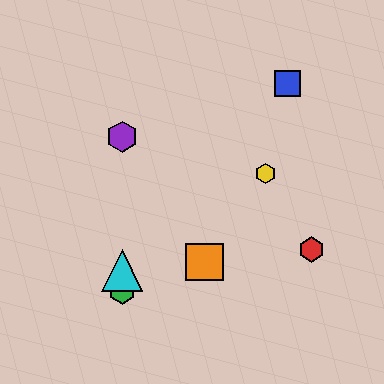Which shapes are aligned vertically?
The green hexagon, the purple hexagon, the cyan triangle are aligned vertically.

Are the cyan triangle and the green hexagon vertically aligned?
Yes, both are at x≈122.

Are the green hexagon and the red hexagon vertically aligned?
No, the green hexagon is at x≈122 and the red hexagon is at x≈312.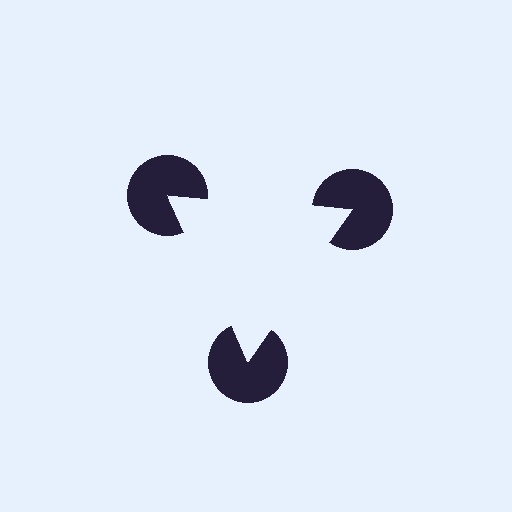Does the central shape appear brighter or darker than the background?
It typically appears slightly brighter than the background, even though no actual brightness change is drawn.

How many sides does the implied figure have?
3 sides.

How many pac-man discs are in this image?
There are 3 — one at each vertex of the illusory triangle.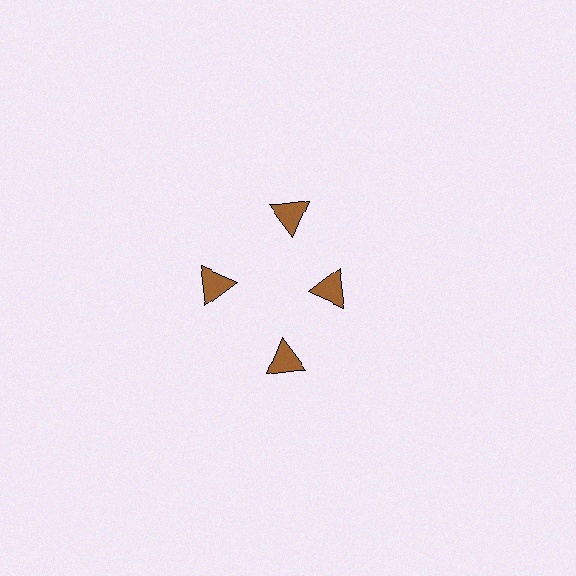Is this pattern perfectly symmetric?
No. The 4 brown triangles are arranged in a ring, but one element near the 3 o'clock position is pulled inward toward the center, breaking the 4-fold rotational symmetry.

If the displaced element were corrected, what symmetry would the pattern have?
It would have 4-fold rotational symmetry — the pattern would map onto itself every 90 degrees.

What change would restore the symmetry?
The symmetry would be restored by moving it outward, back onto the ring so that all 4 triangles sit at equal angles and equal distance from the center.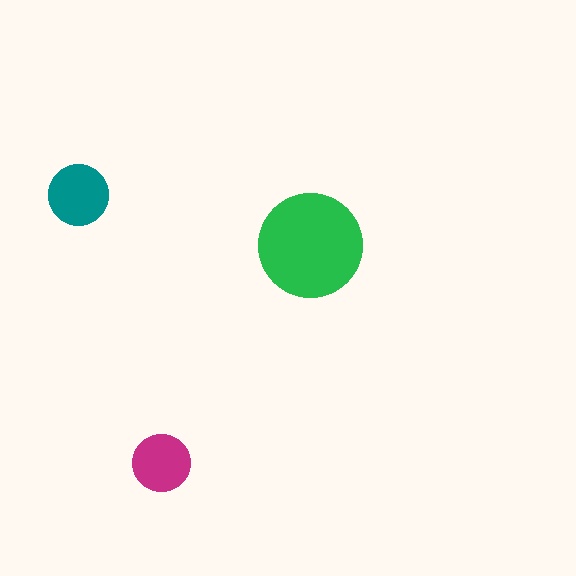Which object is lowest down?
The magenta circle is bottommost.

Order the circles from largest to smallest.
the green one, the teal one, the magenta one.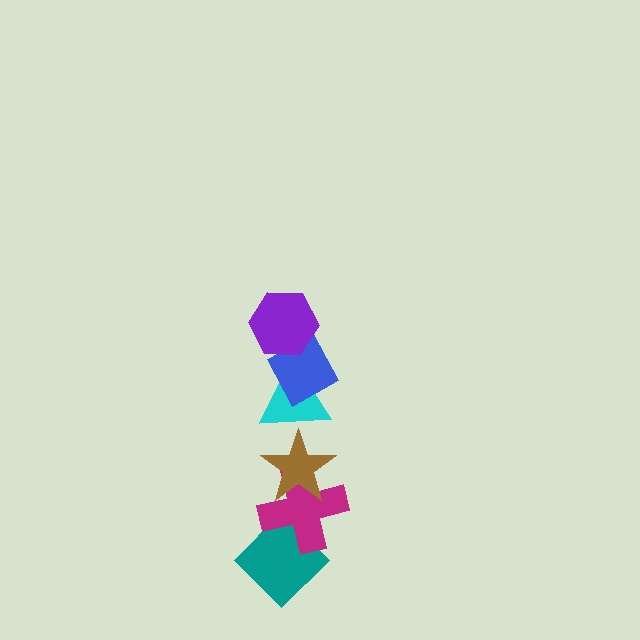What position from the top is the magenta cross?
The magenta cross is 5th from the top.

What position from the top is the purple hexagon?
The purple hexagon is 1st from the top.